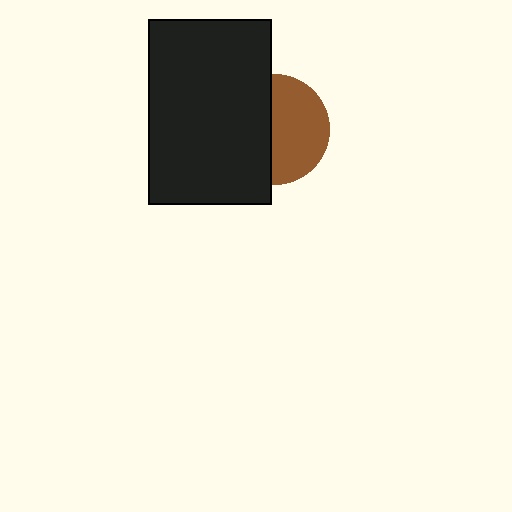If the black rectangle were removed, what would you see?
You would see the complete brown circle.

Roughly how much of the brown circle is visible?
About half of it is visible (roughly 53%).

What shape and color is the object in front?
The object in front is a black rectangle.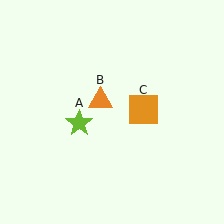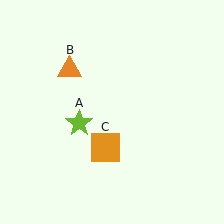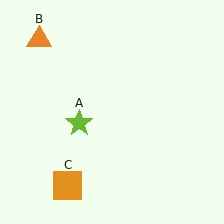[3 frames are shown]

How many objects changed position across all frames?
2 objects changed position: orange triangle (object B), orange square (object C).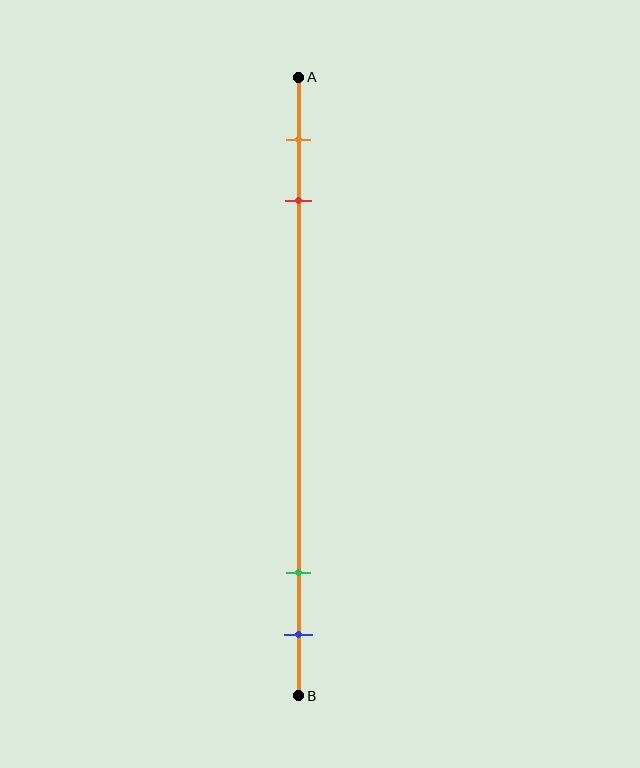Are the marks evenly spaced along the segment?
No, the marks are not evenly spaced.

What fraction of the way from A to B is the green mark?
The green mark is approximately 80% (0.8) of the way from A to B.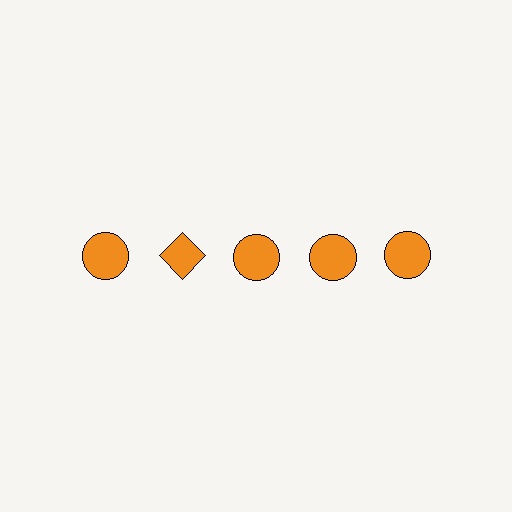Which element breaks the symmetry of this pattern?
The orange diamond in the top row, second from left column breaks the symmetry. All other shapes are orange circles.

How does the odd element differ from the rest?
It has a different shape: diamond instead of circle.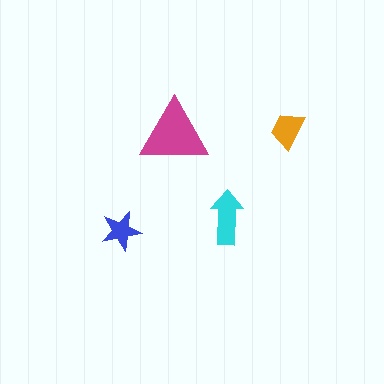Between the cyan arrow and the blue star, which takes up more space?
The cyan arrow.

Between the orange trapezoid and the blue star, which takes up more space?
The orange trapezoid.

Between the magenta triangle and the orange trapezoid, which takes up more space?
The magenta triangle.